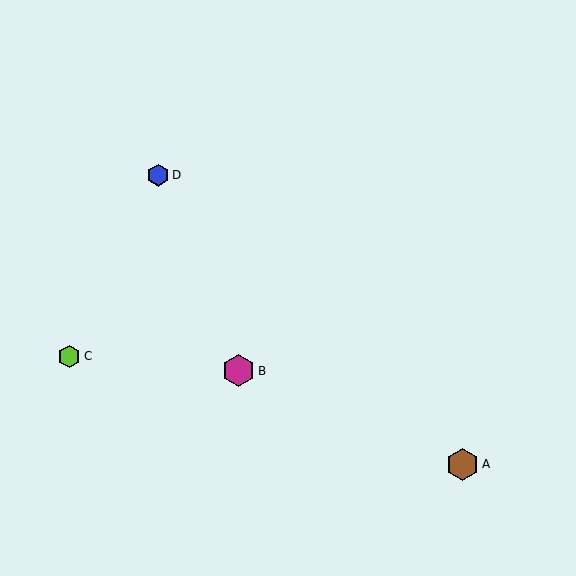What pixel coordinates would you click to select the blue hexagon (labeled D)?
Click at (158, 175) to select the blue hexagon D.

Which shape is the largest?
The magenta hexagon (labeled B) is the largest.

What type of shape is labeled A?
Shape A is a brown hexagon.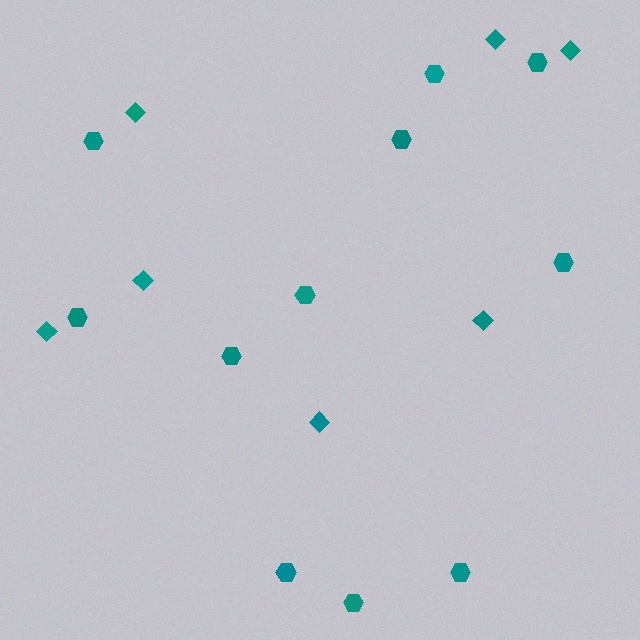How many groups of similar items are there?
There are 2 groups: one group of diamonds (7) and one group of hexagons (11).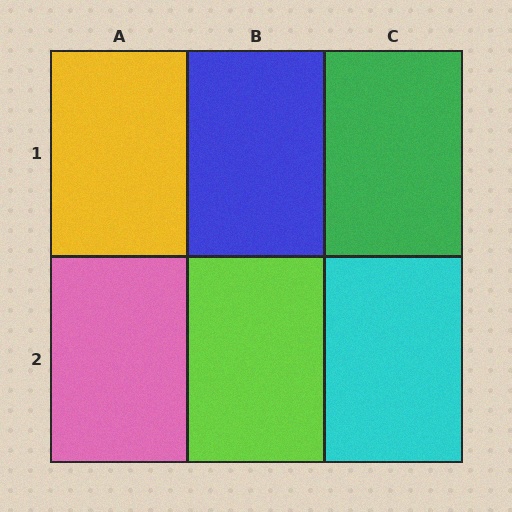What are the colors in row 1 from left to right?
Yellow, blue, green.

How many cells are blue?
1 cell is blue.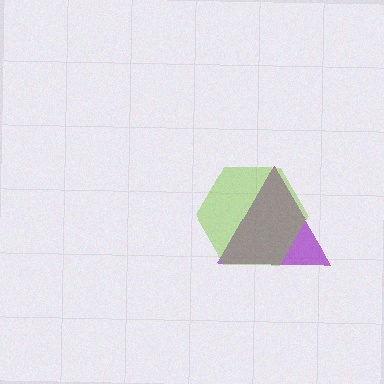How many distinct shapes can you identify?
There are 2 distinct shapes: a purple triangle, a lime hexagon.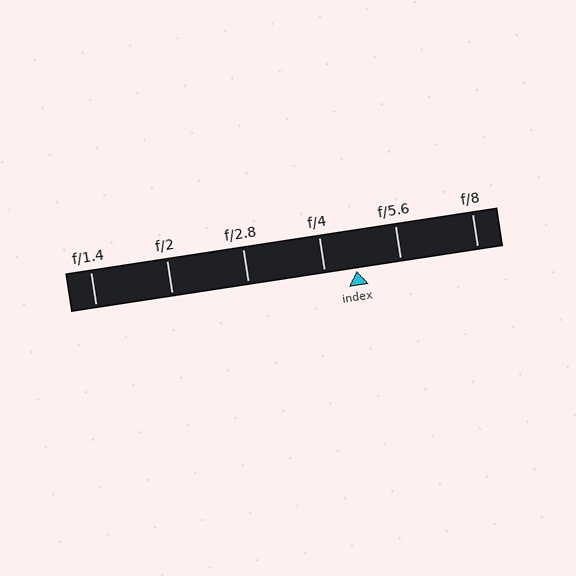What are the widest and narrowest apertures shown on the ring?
The widest aperture shown is f/1.4 and the narrowest is f/8.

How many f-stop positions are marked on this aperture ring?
There are 6 f-stop positions marked.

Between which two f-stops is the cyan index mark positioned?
The index mark is between f/4 and f/5.6.